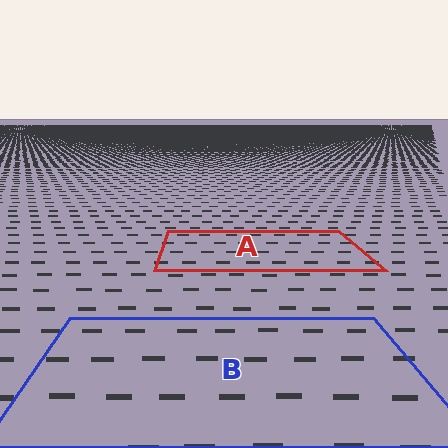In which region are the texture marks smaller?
The texture marks are smaller in region A, because it is farther away.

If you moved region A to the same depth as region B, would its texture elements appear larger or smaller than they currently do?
They would appear larger. At a closer depth, the same texture elements are projected at a bigger on-screen size.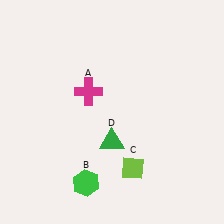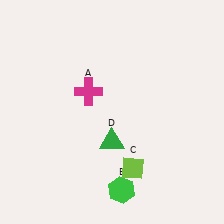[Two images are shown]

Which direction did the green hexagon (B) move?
The green hexagon (B) moved right.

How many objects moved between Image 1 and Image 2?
1 object moved between the two images.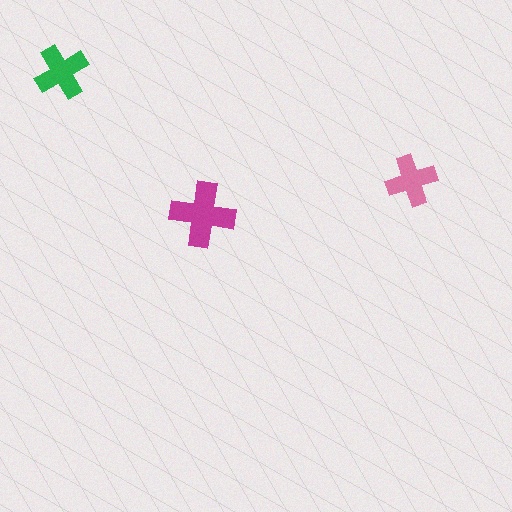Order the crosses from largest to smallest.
the magenta one, the green one, the pink one.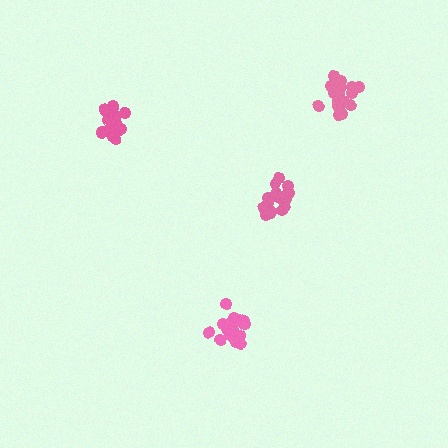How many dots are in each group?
Group 1: 17 dots, Group 2: 17 dots, Group 3: 19 dots, Group 4: 18 dots (71 total).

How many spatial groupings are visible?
There are 4 spatial groupings.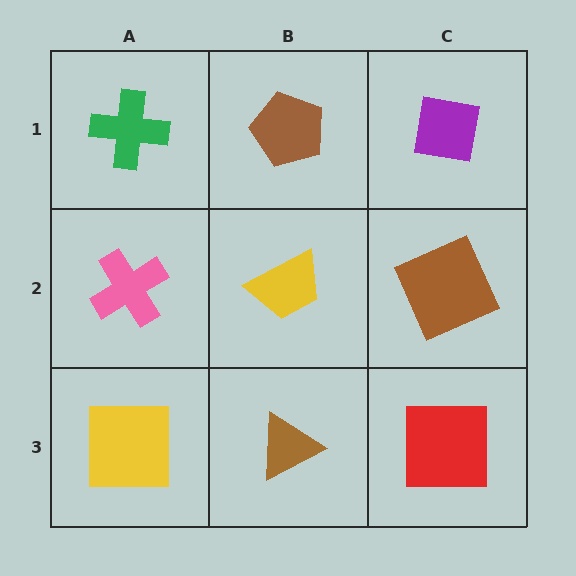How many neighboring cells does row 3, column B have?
3.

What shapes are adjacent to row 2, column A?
A green cross (row 1, column A), a yellow square (row 3, column A), a yellow trapezoid (row 2, column B).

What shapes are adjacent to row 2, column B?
A brown pentagon (row 1, column B), a brown triangle (row 3, column B), a pink cross (row 2, column A), a brown square (row 2, column C).